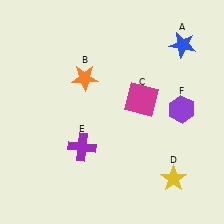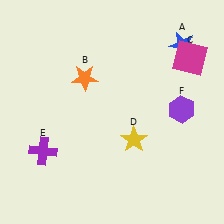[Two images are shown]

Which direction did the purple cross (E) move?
The purple cross (E) moved left.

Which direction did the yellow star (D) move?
The yellow star (D) moved left.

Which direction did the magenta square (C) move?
The magenta square (C) moved right.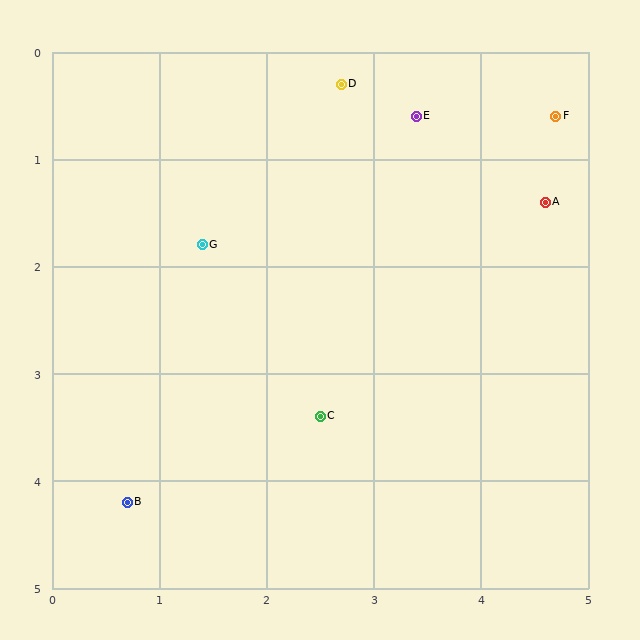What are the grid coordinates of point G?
Point G is at approximately (1.4, 1.8).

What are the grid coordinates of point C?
Point C is at approximately (2.5, 3.4).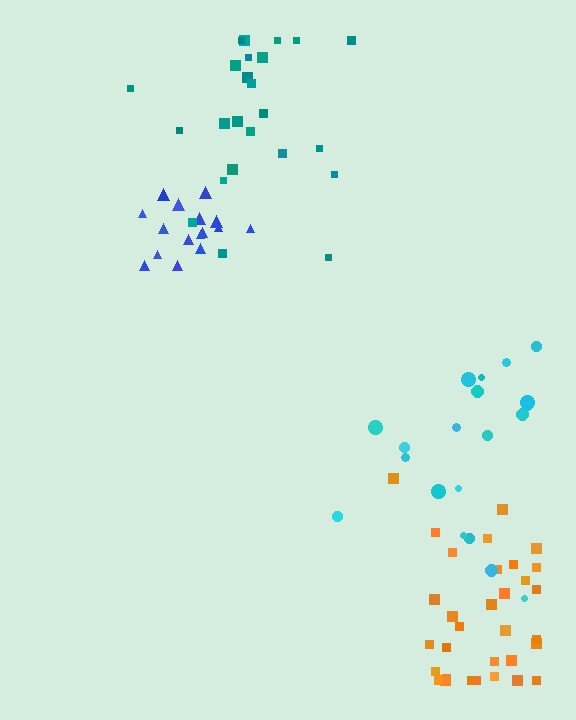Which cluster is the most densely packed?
Blue.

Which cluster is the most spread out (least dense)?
Teal.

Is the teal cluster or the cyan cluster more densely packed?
Cyan.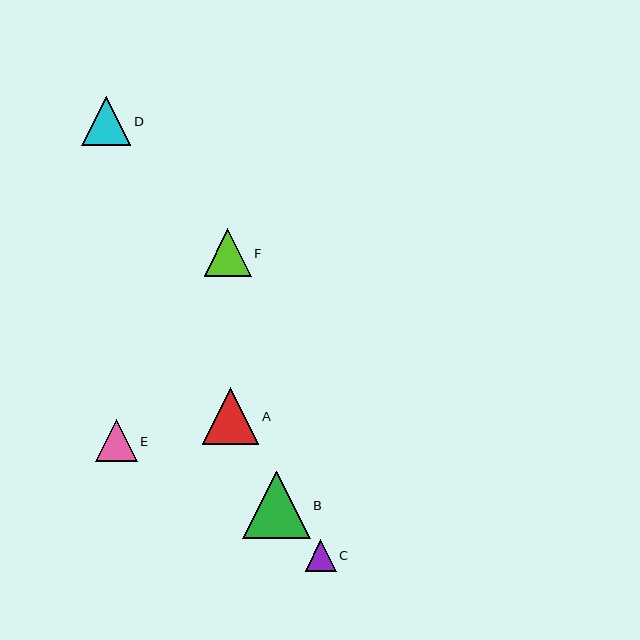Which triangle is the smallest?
Triangle C is the smallest with a size of approximately 31 pixels.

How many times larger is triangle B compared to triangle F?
Triangle B is approximately 1.4 times the size of triangle F.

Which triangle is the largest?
Triangle B is the largest with a size of approximately 68 pixels.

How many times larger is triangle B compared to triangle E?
Triangle B is approximately 1.6 times the size of triangle E.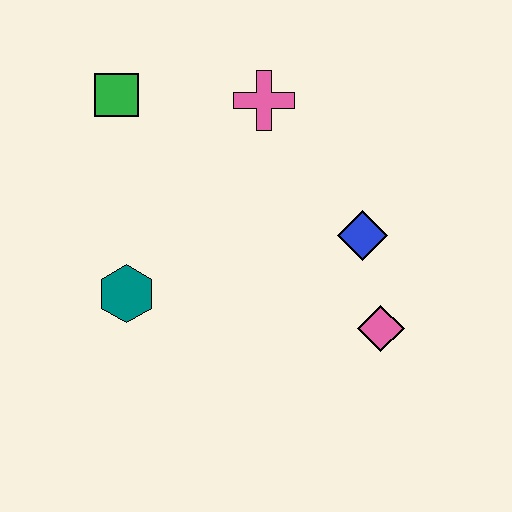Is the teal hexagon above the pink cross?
No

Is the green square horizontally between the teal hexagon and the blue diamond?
No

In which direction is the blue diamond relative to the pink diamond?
The blue diamond is above the pink diamond.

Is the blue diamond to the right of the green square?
Yes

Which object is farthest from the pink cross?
The pink diamond is farthest from the pink cross.